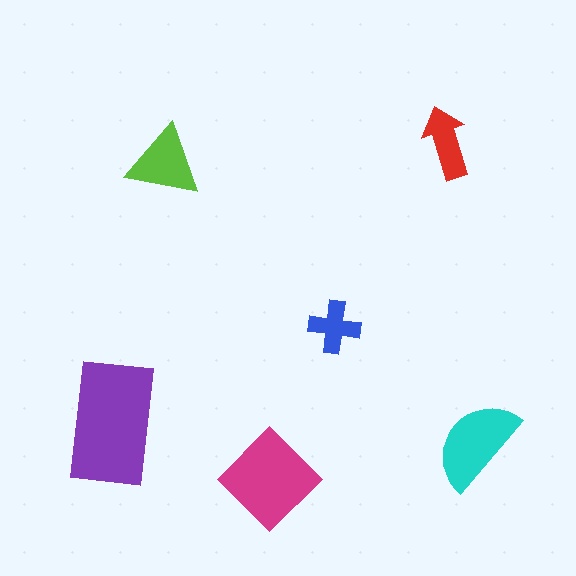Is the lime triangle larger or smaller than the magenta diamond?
Smaller.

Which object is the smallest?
The blue cross.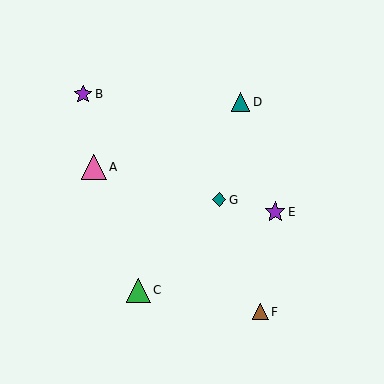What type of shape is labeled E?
Shape E is a purple star.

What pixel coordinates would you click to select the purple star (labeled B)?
Click at (83, 94) to select the purple star B.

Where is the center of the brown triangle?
The center of the brown triangle is at (260, 312).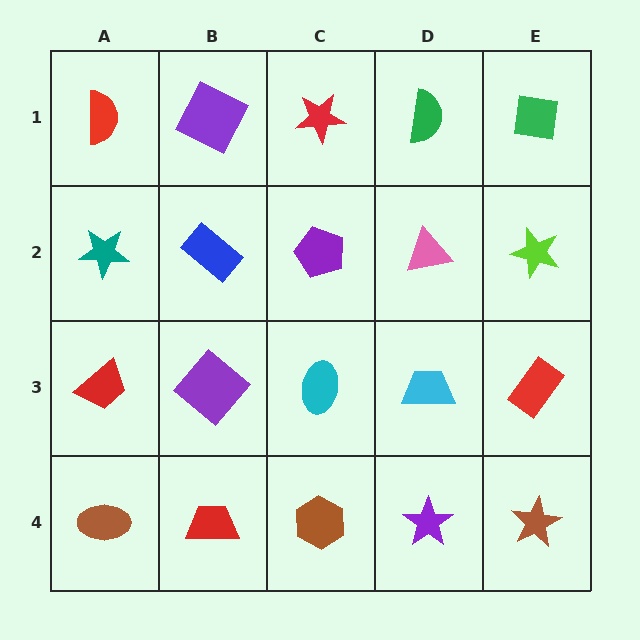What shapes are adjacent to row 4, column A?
A red trapezoid (row 3, column A), a red trapezoid (row 4, column B).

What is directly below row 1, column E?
A lime star.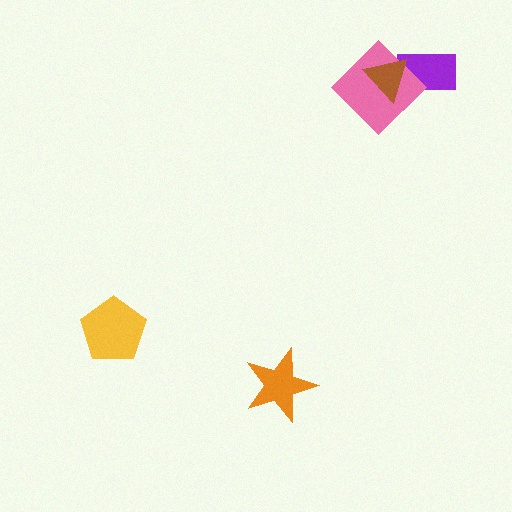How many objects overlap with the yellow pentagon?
0 objects overlap with the yellow pentagon.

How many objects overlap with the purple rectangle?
2 objects overlap with the purple rectangle.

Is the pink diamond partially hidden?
Yes, it is partially covered by another shape.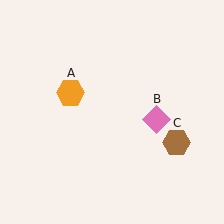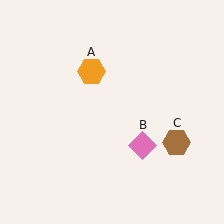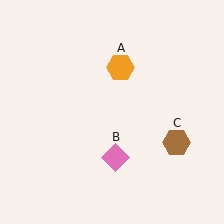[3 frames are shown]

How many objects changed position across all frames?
2 objects changed position: orange hexagon (object A), pink diamond (object B).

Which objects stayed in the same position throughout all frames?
Brown hexagon (object C) remained stationary.